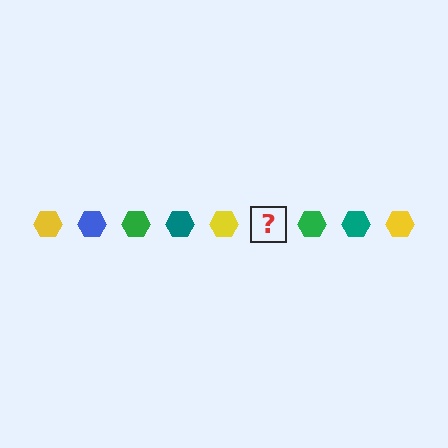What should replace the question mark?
The question mark should be replaced with a blue hexagon.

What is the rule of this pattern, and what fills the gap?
The rule is that the pattern cycles through yellow, blue, green, teal hexagons. The gap should be filled with a blue hexagon.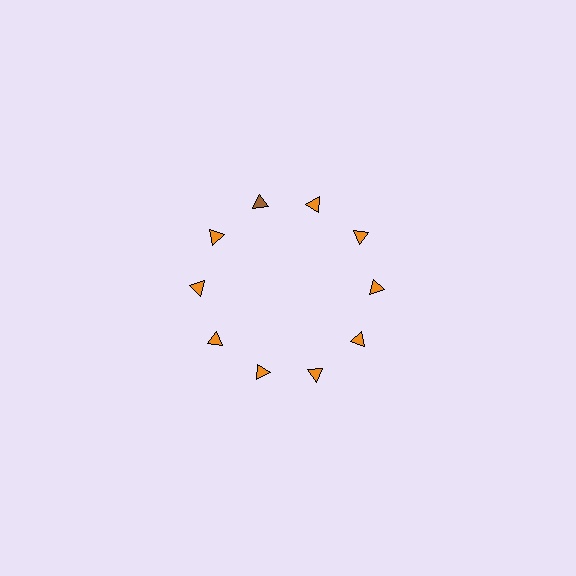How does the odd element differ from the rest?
It has a different color: brown instead of orange.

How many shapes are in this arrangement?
There are 10 shapes arranged in a ring pattern.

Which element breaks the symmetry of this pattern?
The brown triangle at roughly the 11 o'clock position breaks the symmetry. All other shapes are orange triangles.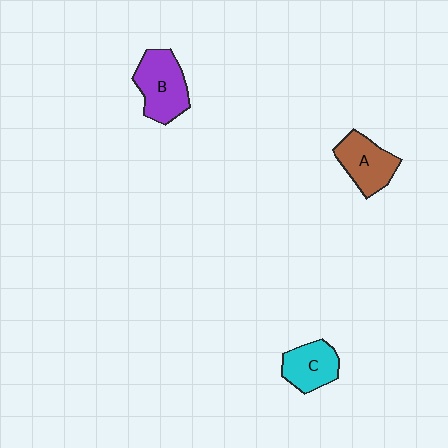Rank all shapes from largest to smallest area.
From largest to smallest: B (purple), A (brown), C (cyan).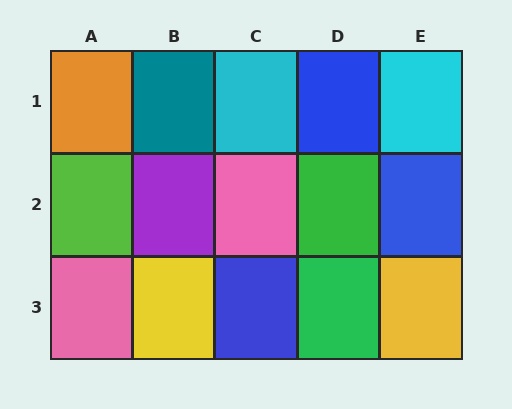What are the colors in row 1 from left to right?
Orange, teal, cyan, blue, cyan.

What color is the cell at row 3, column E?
Yellow.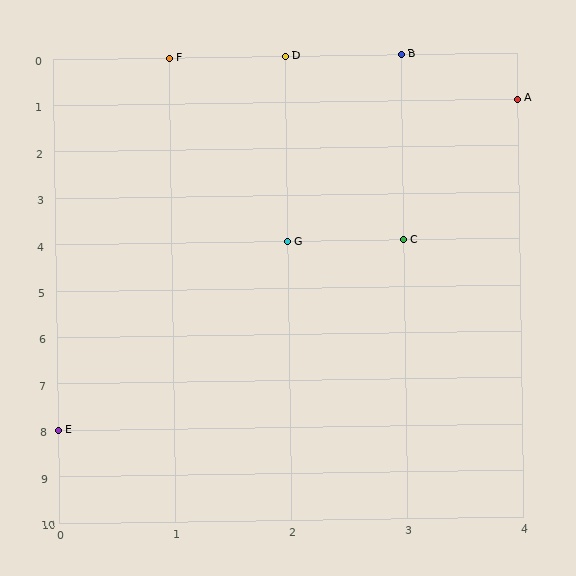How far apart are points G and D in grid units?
Points G and D are 4 rows apart.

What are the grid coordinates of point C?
Point C is at grid coordinates (3, 4).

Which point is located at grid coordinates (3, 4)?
Point C is at (3, 4).